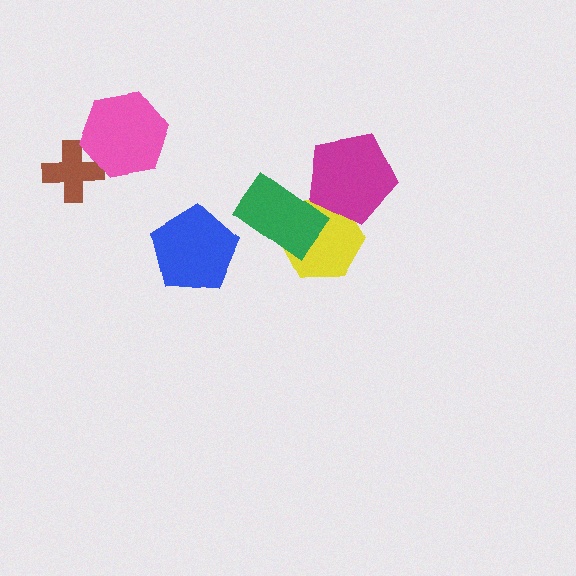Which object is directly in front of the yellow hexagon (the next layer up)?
The magenta pentagon is directly in front of the yellow hexagon.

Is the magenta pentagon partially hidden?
Yes, it is partially covered by another shape.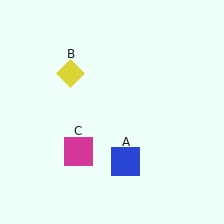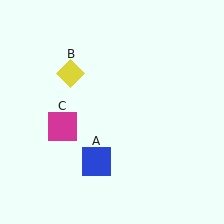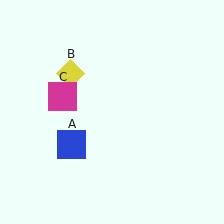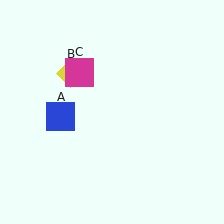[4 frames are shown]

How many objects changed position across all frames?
2 objects changed position: blue square (object A), magenta square (object C).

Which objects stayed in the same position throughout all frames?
Yellow diamond (object B) remained stationary.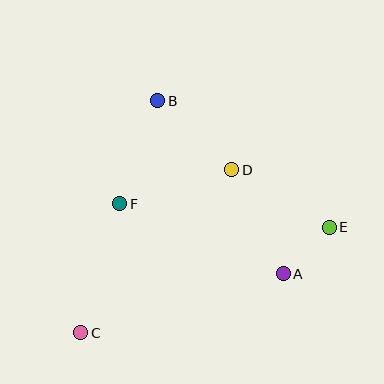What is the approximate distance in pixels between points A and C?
The distance between A and C is approximately 211 pixels.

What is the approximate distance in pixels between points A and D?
The distance between A and D is approximately 116 pixels.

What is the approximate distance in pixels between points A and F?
The distance between A and F is approximately 178 pixels.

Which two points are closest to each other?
Points A and E are closest to each other.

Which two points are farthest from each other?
Points C and E are farthest from each other.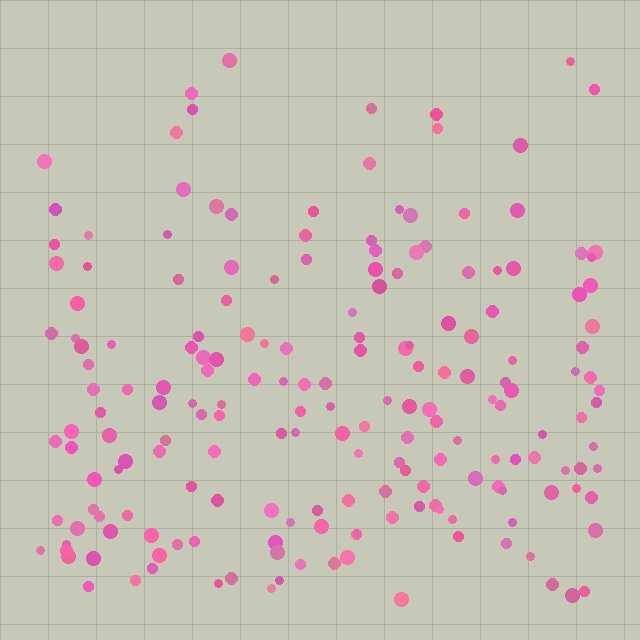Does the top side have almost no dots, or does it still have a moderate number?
Still a moderate number, just noticeably fewer than the bottom.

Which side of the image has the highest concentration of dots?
The bottom.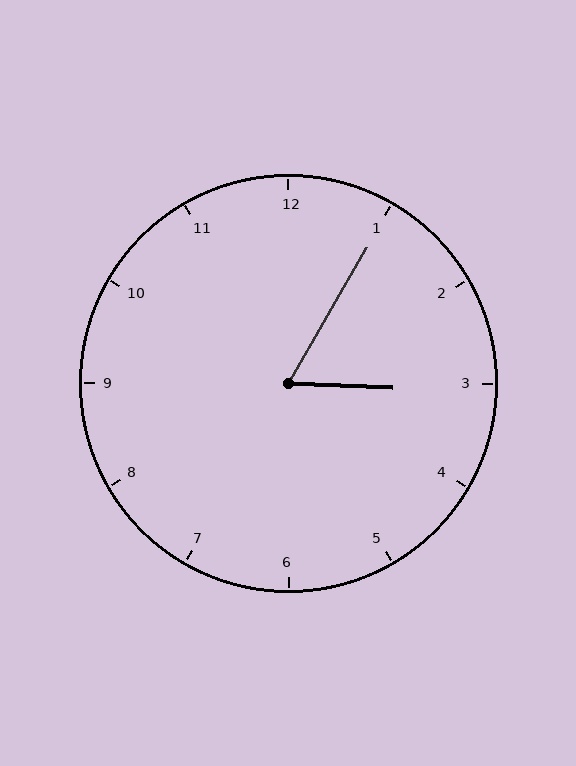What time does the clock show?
3:05.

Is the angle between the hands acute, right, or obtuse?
It is acute.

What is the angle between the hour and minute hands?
Approximately 62 degrees.